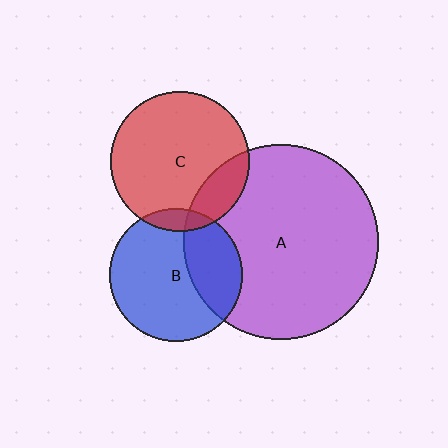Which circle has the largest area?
Circle A (purple).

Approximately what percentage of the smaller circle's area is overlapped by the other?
Approximately 20%.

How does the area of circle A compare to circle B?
Approximately 2.2 times.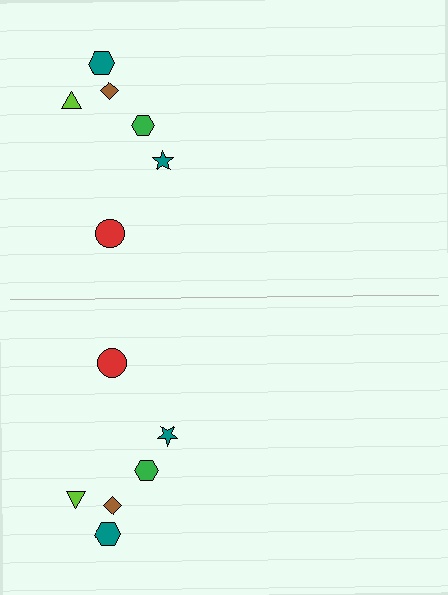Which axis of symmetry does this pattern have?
The pattern has a horizontal axis of symmetry running through the center of the image.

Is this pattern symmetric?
Yes, this pattern has bilateral (reflection) symmetry.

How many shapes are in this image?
There are 12 shapes in this image.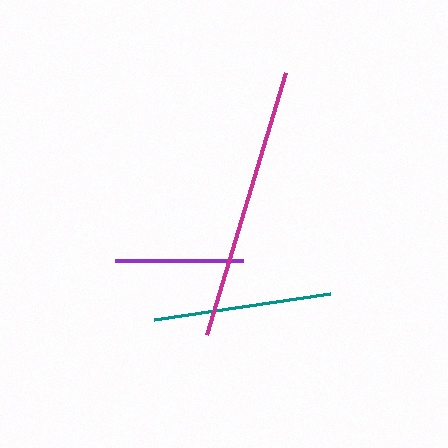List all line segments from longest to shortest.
From longest to shortest: magenta, teal, purple.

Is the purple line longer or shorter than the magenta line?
The magenta line is longer than the purple line.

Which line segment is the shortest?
The purple line is the shortest at approximately 127 pixels.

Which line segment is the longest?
The magenta line is the longest at approximately 274 pixels.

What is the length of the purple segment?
The purple segment is approximately 127 pixels long.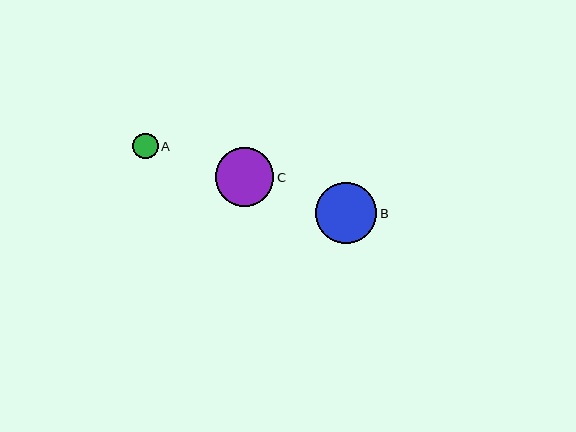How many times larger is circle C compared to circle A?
Circle C is approximately 2.3 times the size of circle A.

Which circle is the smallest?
Circle A is the smallest with a size of approximately 25 pixels.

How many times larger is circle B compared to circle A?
Circle B is approximately 2.4 times the size of circle A.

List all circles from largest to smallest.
From largest to smallest: B, C, A.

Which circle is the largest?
Circle B is the largest with a size of approximately 61 pixels.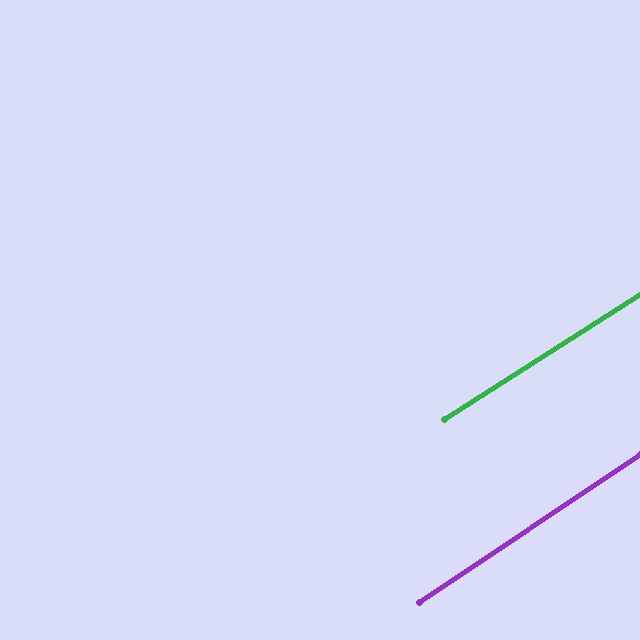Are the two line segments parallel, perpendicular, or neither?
Parallel — their directions differ by only 1.4°.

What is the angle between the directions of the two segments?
Approximately 1 degree.